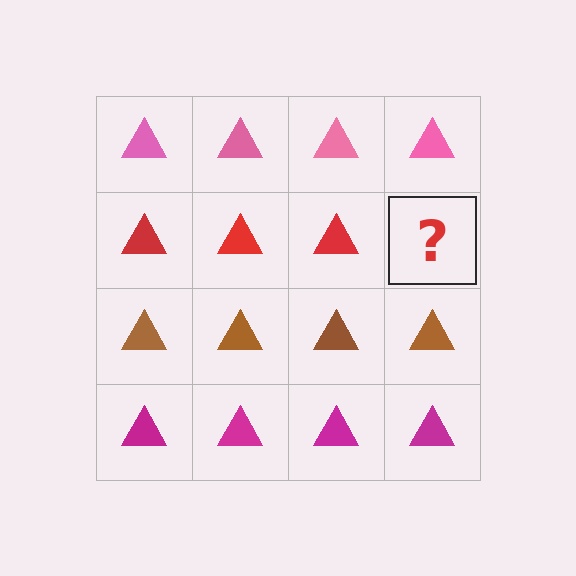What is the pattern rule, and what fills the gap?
The rule is that each row has a consistent color. The gap should be filled with a red triangle.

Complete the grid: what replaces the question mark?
The question mark should be replaced with a red triangle.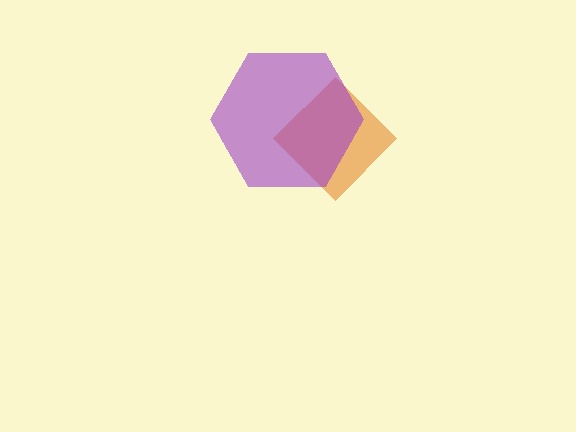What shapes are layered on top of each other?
The layered shapes are: an orange diamond, a purple hexagon.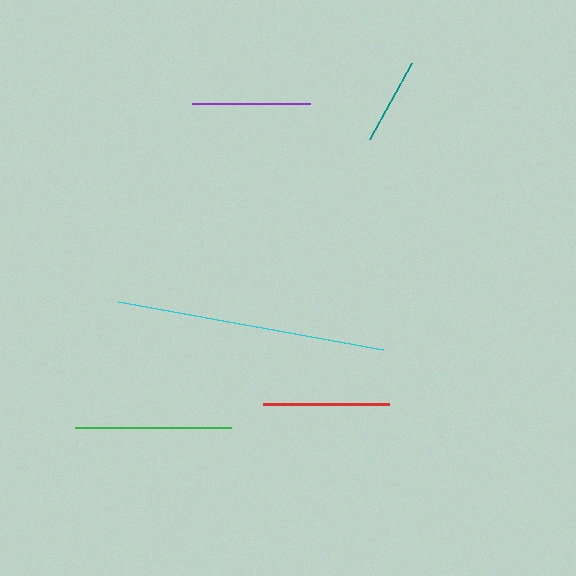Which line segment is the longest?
The cyan line is the longest at approximately 269 pixels.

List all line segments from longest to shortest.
From longest to shortest: cyan, green, red, purple, teal.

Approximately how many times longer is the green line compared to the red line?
The green line is approximately 1.2 times the length of the red line.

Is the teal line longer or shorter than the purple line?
The purple line is longer than the teal line.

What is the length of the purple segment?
The purple segment is approximately 118 pixels long.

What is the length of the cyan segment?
The cyan segment is approximately 269 pixels long.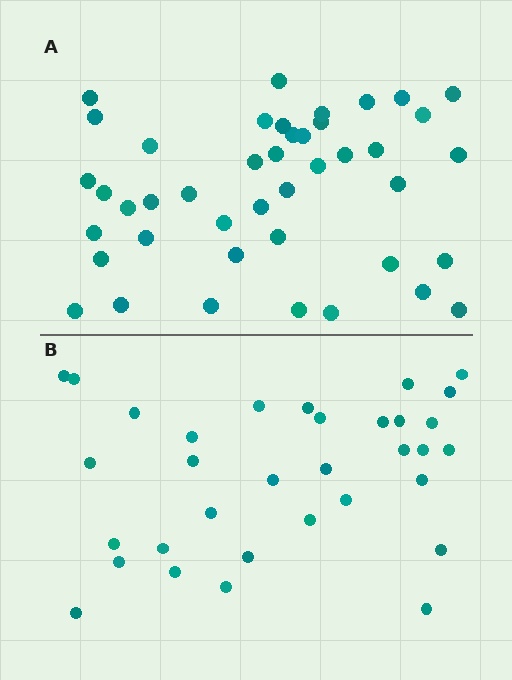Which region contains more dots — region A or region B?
Region A (the top region) has more dots.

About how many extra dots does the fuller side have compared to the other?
Region A has roughly 10 or so more dots than region B.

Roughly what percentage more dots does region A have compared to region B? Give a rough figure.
About 30% more.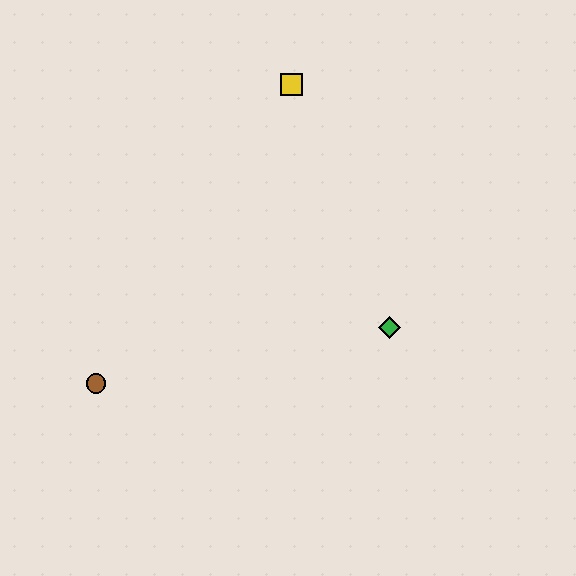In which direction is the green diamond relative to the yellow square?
The green diamond is below the yellow square.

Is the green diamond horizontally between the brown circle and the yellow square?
No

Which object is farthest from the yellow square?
The brown circle is farthest from the yellow square.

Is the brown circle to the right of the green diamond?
No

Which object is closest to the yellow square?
The green diamond is closest to the yellow square.